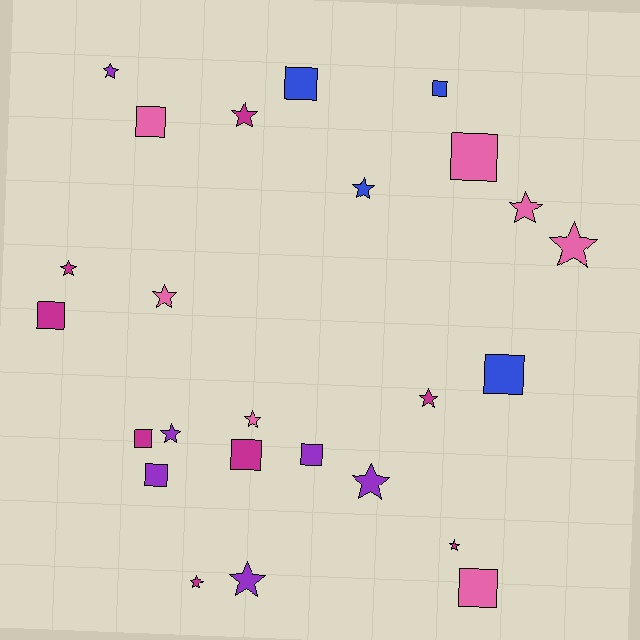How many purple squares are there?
There are 2 purple squares.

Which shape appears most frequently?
Star, with 14 objects.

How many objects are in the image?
There are 25 objects.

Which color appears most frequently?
Magenta, with 8 objects.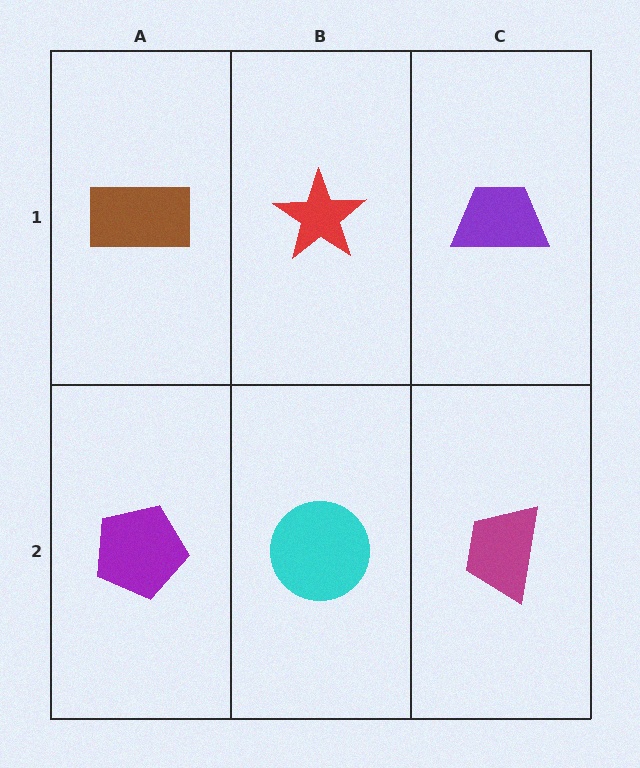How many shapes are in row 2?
3 shapes.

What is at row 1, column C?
A purple trapezoid.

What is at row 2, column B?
A cyan circle.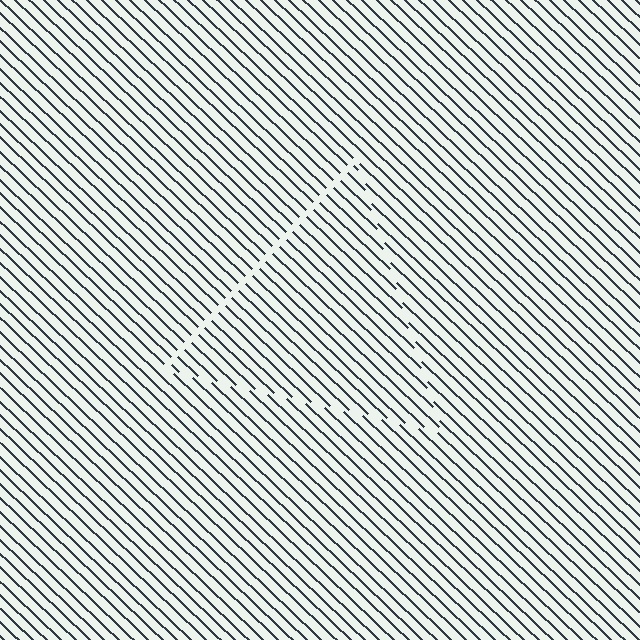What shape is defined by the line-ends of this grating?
An illusory triangle. The interior of the shape contains the same grating, shifted by half a period — the contour is defined by the phase discontinuity where line-ends from the inner and outer gratings abut.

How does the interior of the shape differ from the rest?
The interior of the shape contains the same grating, shifted by half a period — the contour is defined by the phase discontinuity where line-ends from the inner and outer gratings abut.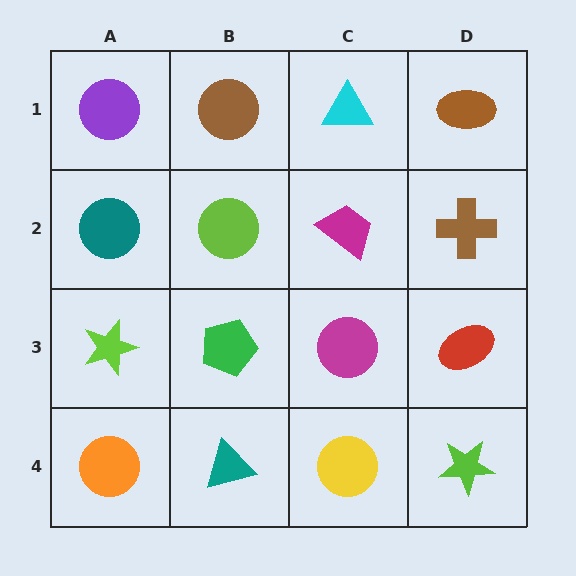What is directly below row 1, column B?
A lime circle.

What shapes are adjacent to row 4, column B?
A green pentagon (row 3, column B), an orange circle (row 4, column A), a yellow circle (row 4, column C).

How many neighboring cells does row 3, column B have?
4.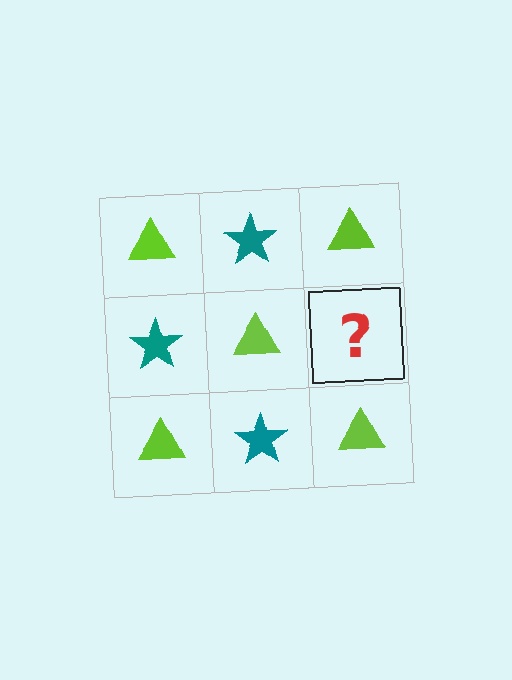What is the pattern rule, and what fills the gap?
The rule is that it alternates lime triangle and teal star in a checkerboard pattern. The gap should be filled with a teal star.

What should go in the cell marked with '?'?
The missing cell should contain a teal star.